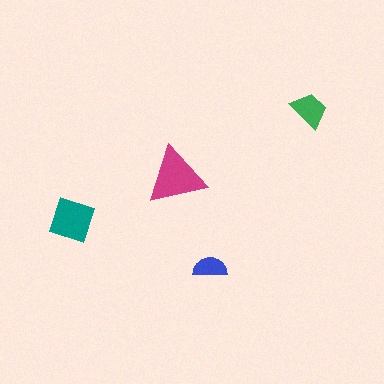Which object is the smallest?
The blue semicircle.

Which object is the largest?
The magenta triangle.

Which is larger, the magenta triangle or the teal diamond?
The magenta triangle.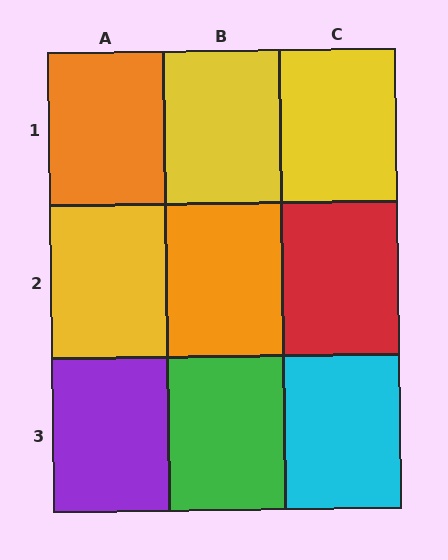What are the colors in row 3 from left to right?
Purple, green, cyan.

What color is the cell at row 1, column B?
Yellow.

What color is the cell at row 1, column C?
Yellow.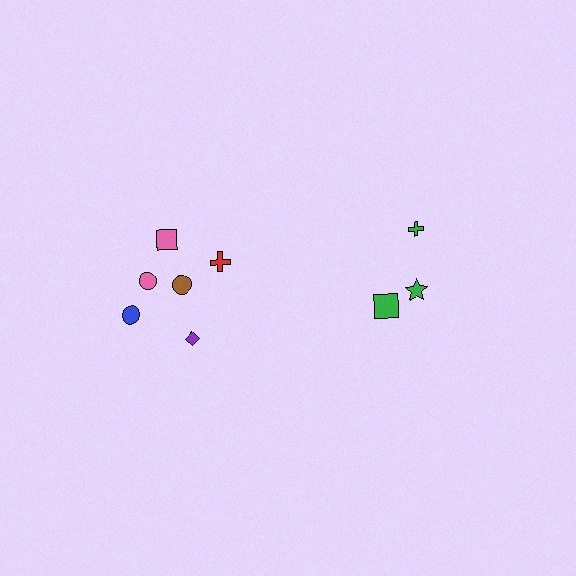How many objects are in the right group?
There are 3 objects.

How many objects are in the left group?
There are 6 objects.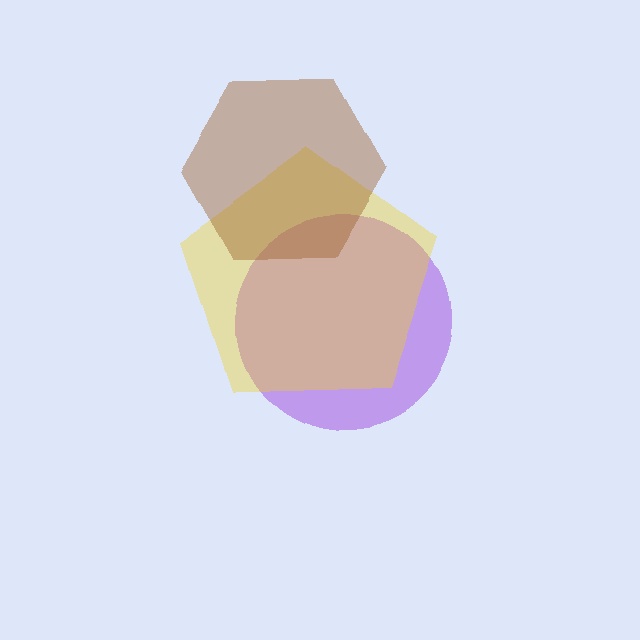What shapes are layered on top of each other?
The layered shapes are: a purple circle, a yellow pentagon, a brown hexagon.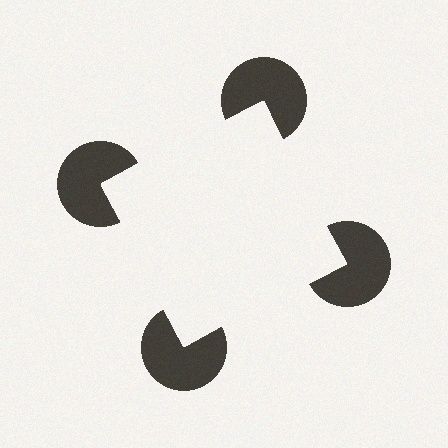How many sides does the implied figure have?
4 sides.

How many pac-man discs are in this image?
There are 4 — one at each vertex of the illusory square.